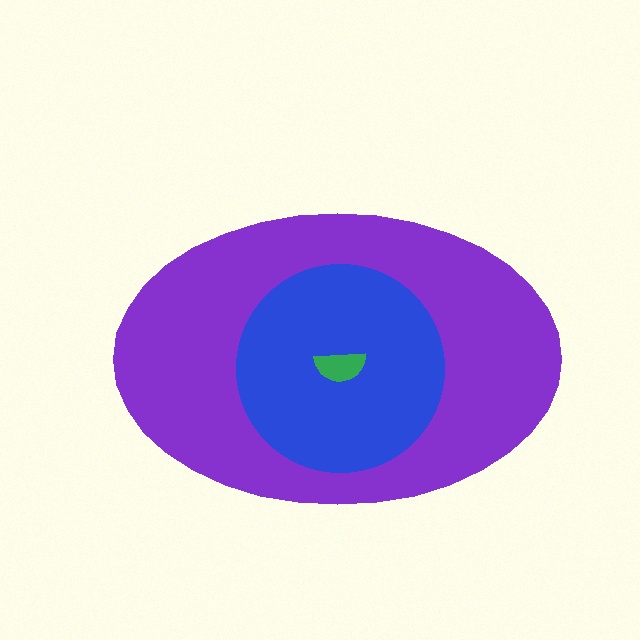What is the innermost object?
The green semicircle.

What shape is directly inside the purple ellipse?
The blue circle.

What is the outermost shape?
The purple ellipse.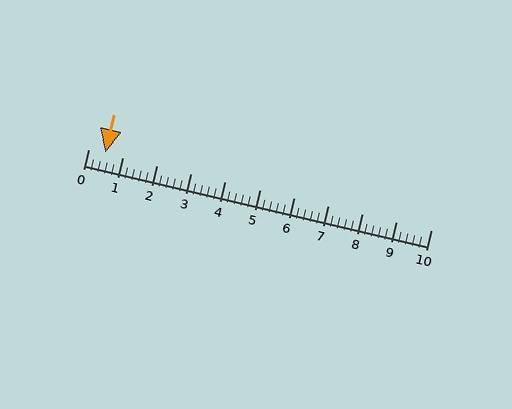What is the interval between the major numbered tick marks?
The major tick marks are spaced 1 units apart.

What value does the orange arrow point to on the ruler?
The orange arrow points to approximately 0.5.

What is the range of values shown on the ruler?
The ruler shows values from 0 to 10.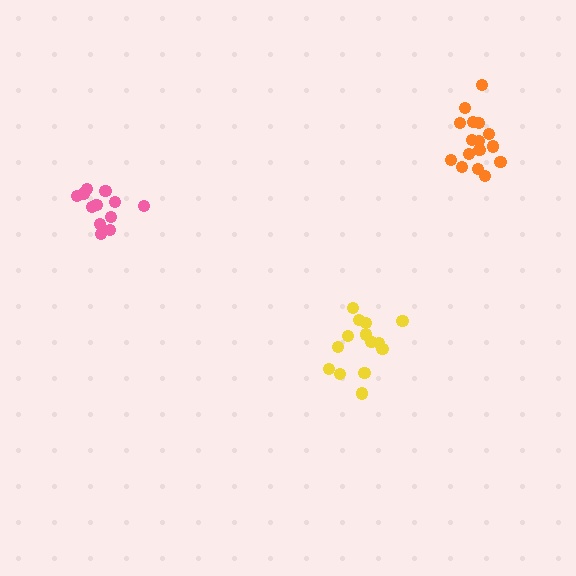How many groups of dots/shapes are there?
There are 3 groups.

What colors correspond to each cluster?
The clusters are colored: yellow, pink, orange.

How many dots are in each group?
Group 1: 14 dots, Group 2: 13 dots, Group 3: 16 dots (43 total).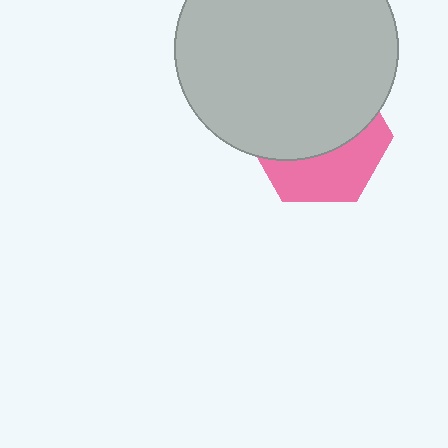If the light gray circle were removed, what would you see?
You would see the complete pink hexagon.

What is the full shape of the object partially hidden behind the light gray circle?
The partially hidden object is a pink hexagon.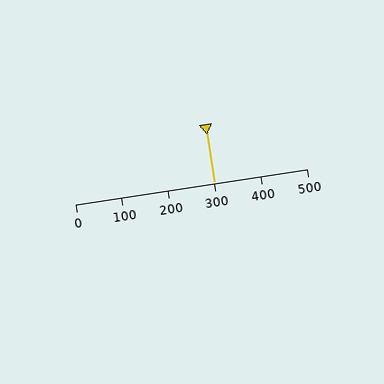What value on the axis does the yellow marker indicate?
The marker indicates approximately 300.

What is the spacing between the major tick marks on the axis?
The major ticks are spaced 100 apart.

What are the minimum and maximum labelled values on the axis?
The axis runs from 0 to 500.